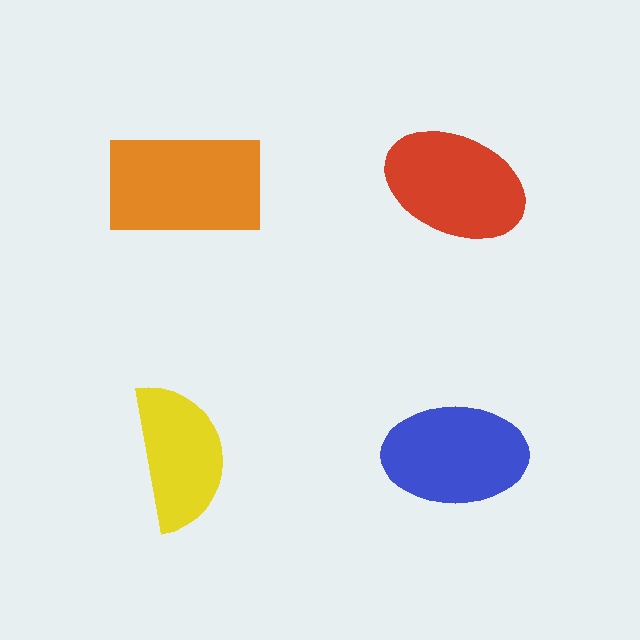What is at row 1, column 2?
A red ellipse.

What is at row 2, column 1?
A yellow semicircle.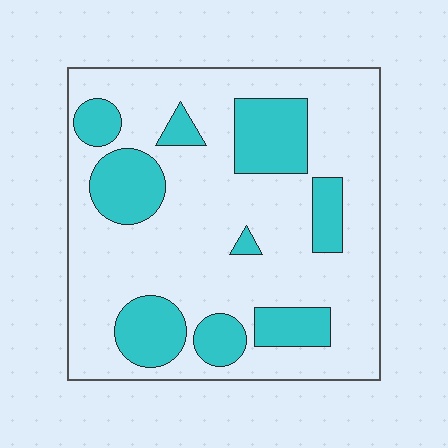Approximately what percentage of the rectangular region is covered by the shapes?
Approximately 25%.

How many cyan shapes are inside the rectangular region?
9.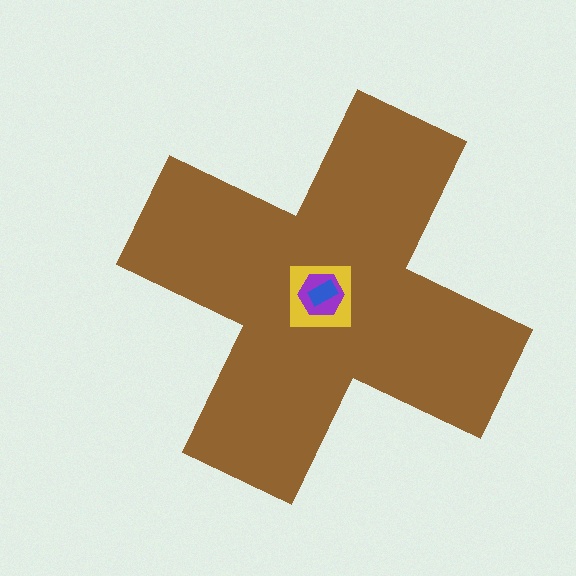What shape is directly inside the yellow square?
The purple hexagon.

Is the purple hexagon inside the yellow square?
Yes.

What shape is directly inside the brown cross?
The yellow square.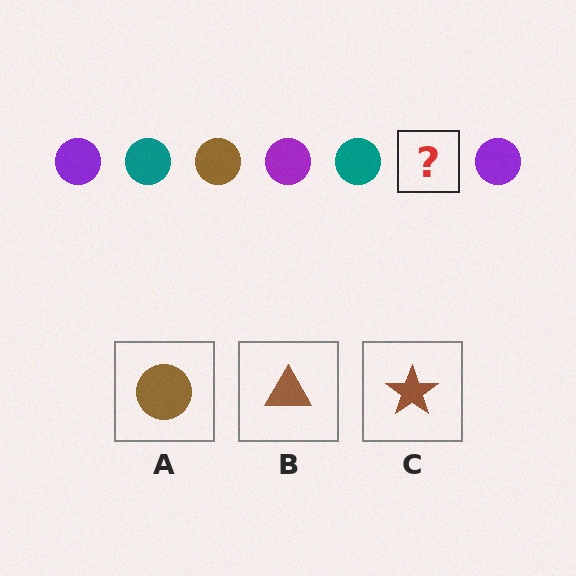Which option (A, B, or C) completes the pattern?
A.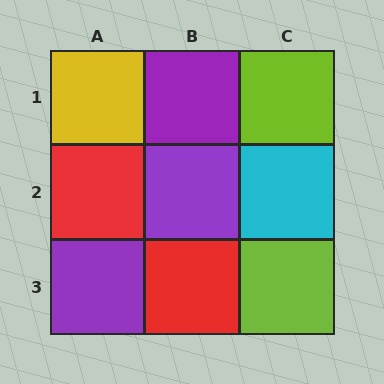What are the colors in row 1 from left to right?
Yellow, purple, lime.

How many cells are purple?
3 cells are purple.